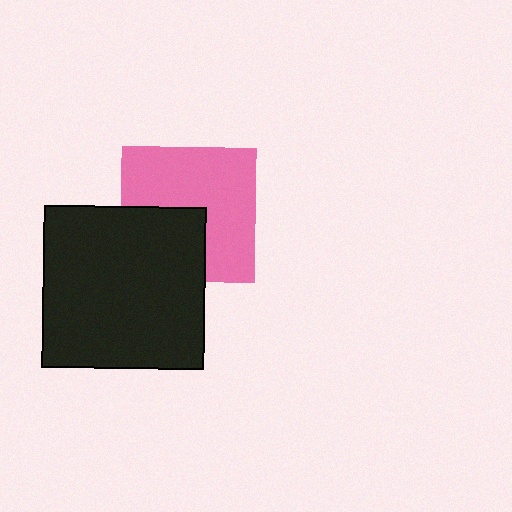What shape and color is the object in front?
The object in front is a black square.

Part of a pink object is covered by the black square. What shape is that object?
It is a square.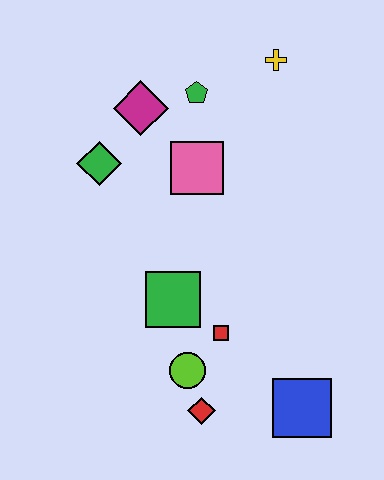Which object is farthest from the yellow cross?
The red diamond is farthest from the yellow cross.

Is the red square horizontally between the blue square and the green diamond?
Yes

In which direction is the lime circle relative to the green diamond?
The lime circle is below the green diamond.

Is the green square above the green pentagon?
No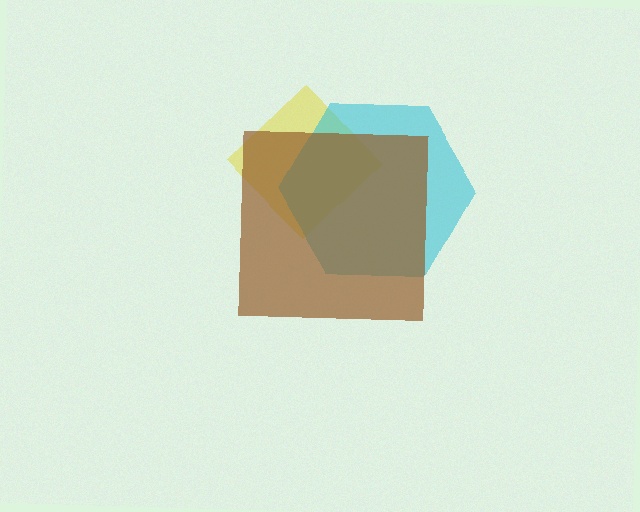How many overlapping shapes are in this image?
There are 3 overlapping shapes in the image.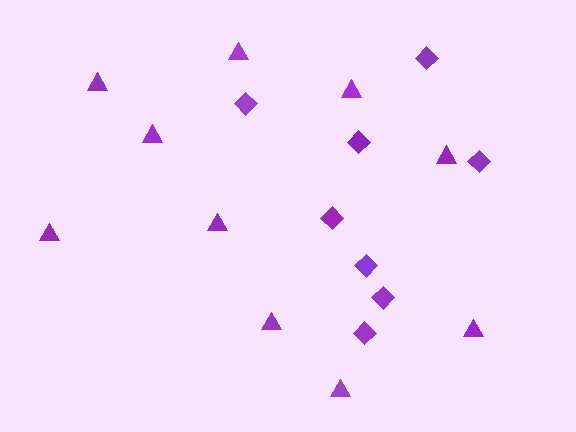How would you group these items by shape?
There are 2 groups: one group of triangles (10) and one group of diamonds (8).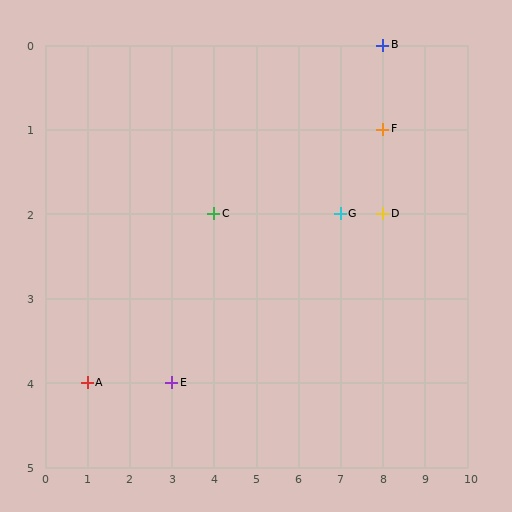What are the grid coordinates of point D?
Point D is at grid coordinates (8, 2).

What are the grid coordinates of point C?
Point C is at grid coordinates (4, 2).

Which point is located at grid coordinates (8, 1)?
Point F is at (8, 1).